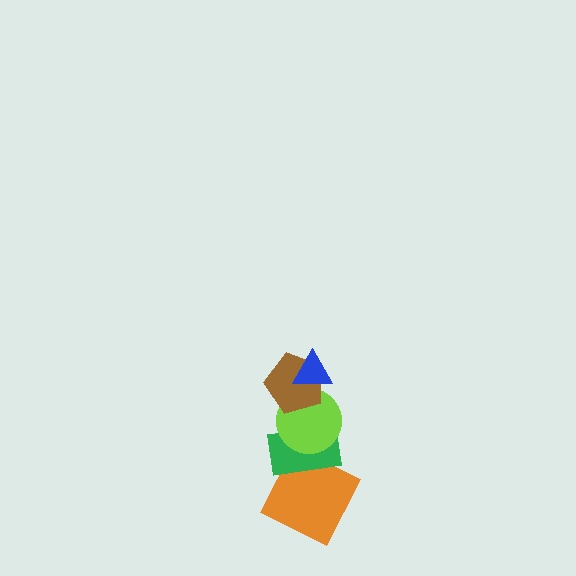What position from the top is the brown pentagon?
The brown pentagon is 2nd from the top.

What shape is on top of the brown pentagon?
The blue triangle is on top of the brown pentagon.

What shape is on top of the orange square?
The green rectangle is on top of the orange square.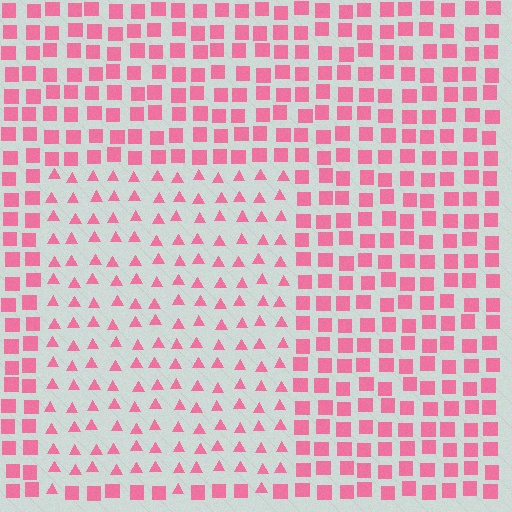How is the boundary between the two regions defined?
The boundary is defined by a change in element shape: triangles inside vs. squares outside. All elements share the same color and spacing.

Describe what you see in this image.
The image is filled with small pink elements arranged in a uniform grid. A rectangle-shaped region contains triangles, while the surrounding area contains squares. The boundary is defined purely by the change in element shape.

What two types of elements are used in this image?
The image uses triangles inside the rectangle region and squares outside it.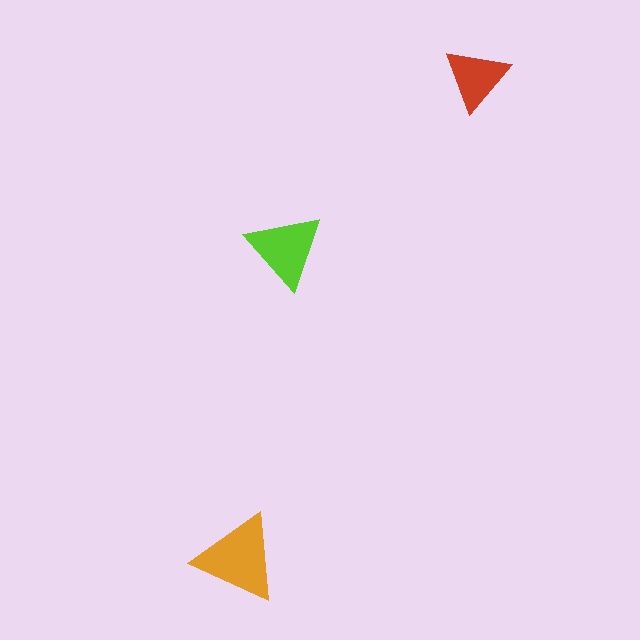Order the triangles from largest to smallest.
the orange one, the lime one, the red one.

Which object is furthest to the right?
The red triangle is rightmost.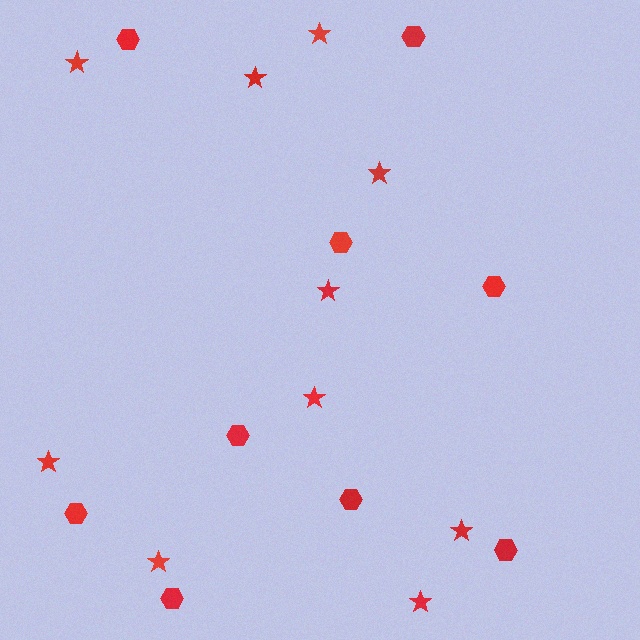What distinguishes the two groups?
There are 2 groups: one group of stars (10) and one group of hexagons (9).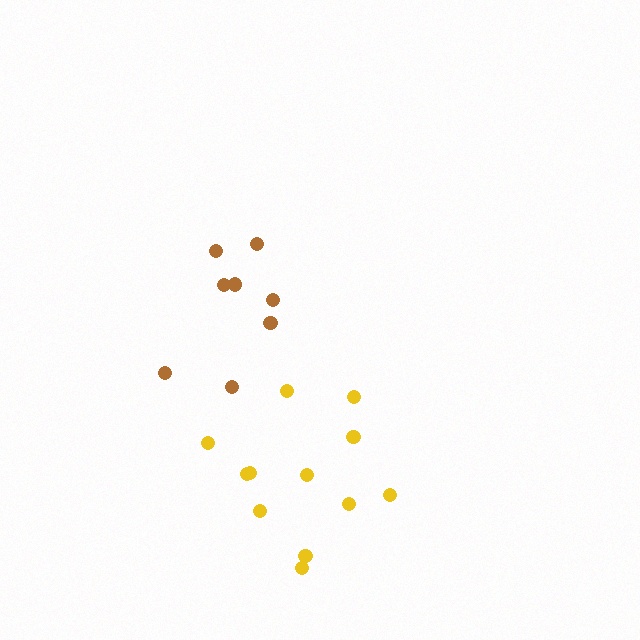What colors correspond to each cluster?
The clusters are colored: yellow, brown.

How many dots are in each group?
Group 1: 12 dots, Group 2: 8 dots (20 total).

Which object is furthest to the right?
The yellow cluster is rightmost.